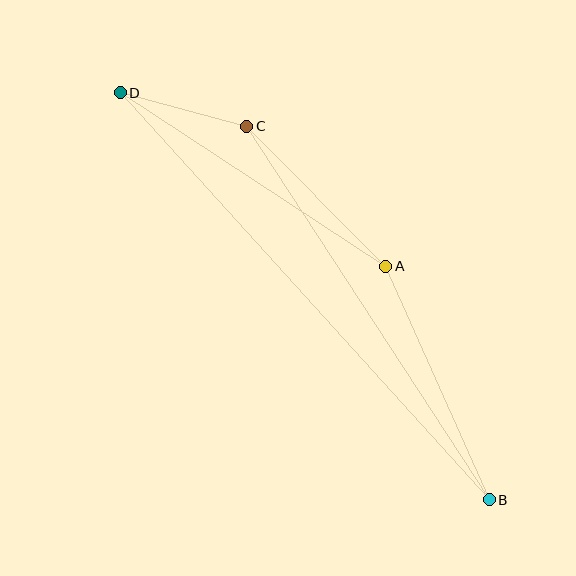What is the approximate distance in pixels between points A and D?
The distance between A and D is approximately 317 pixels.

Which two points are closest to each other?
Points C and D are closest to each other.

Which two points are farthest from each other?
Points B and D are farthest from each other.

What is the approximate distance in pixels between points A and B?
The distance between A and B is approximately 255 pixels.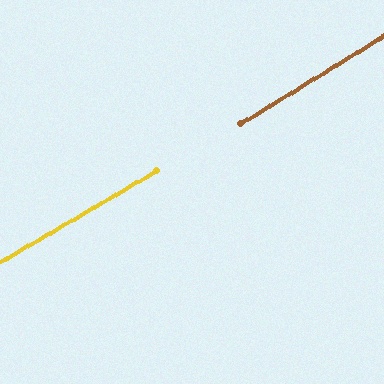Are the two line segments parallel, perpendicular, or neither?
Parallel — their directions differ by only 1.4°.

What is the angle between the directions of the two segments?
Approximately 1 degree.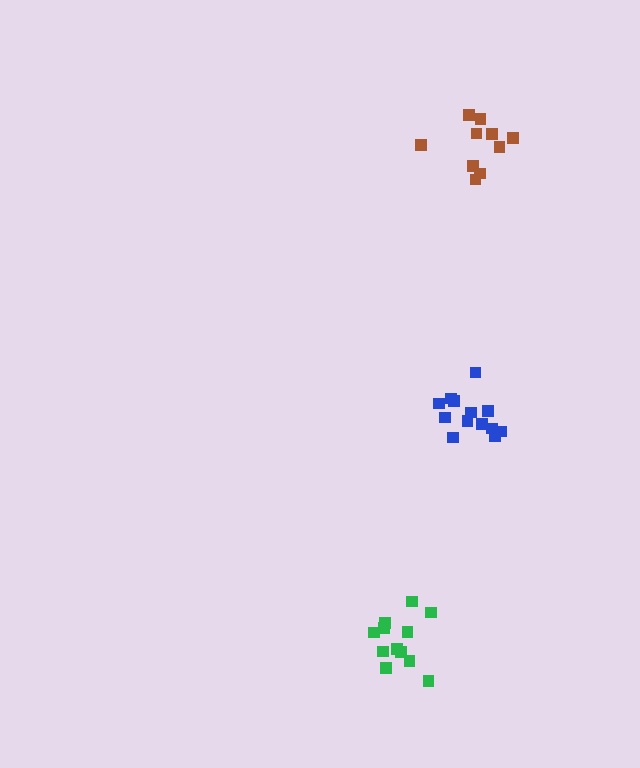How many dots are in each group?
Group 1: 12 dots, Group 2: 10 dots, Group 3: 13 dots (35 total).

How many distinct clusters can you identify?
There are 3 distinct clusters.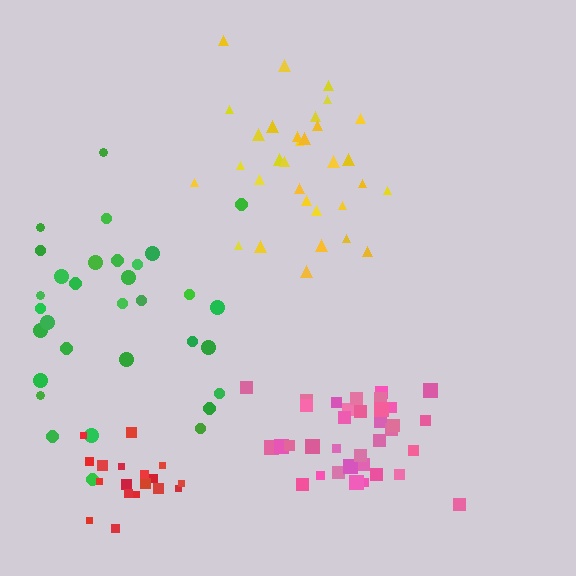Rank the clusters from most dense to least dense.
red, pink, yellow, green.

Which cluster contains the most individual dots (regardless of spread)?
Pink (35).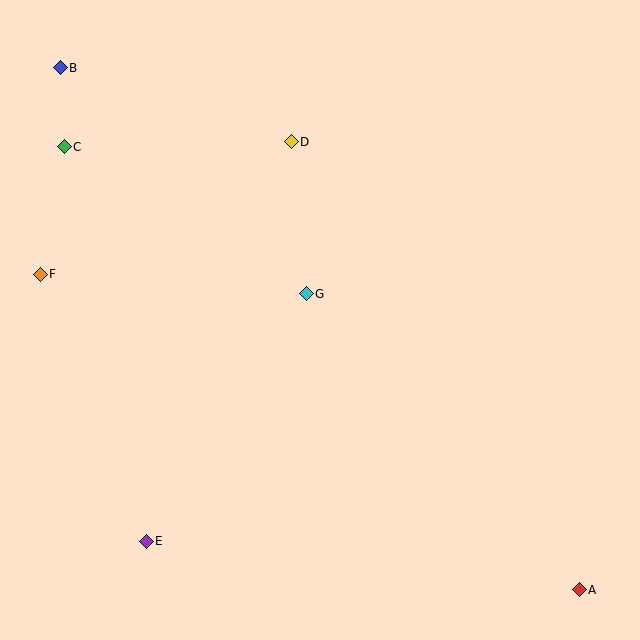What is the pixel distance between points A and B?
The distance between A and B is 736 pixels.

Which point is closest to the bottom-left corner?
Point E is closest to the bottom-left corner.